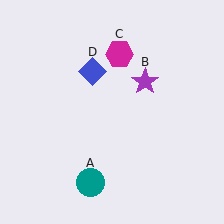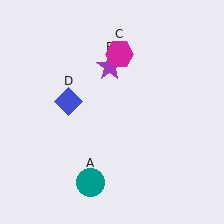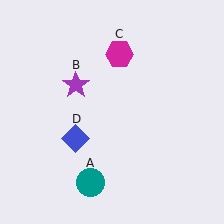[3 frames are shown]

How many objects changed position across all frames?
2 objects changed position: purple star (object B), blue diamond (object D).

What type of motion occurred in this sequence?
The purple star (object B), blue diamond (object D) rotated counterclockwise around the center of the scene.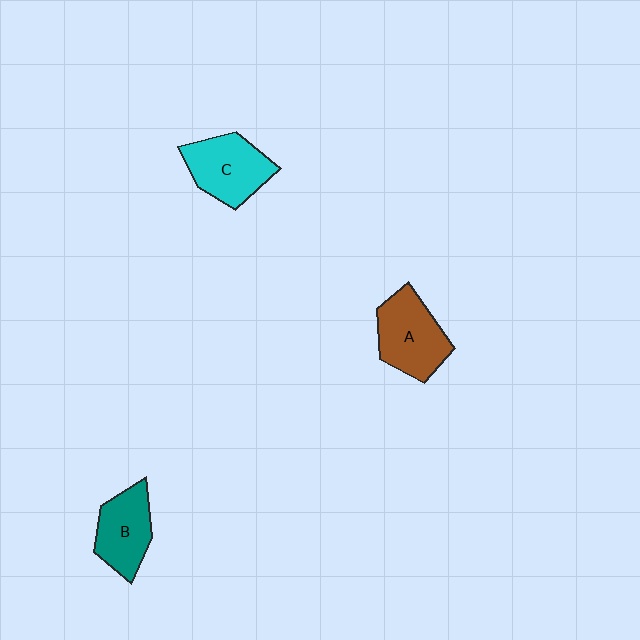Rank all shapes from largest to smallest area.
From largest to smallest: A (brown), C (cyan), B (teal).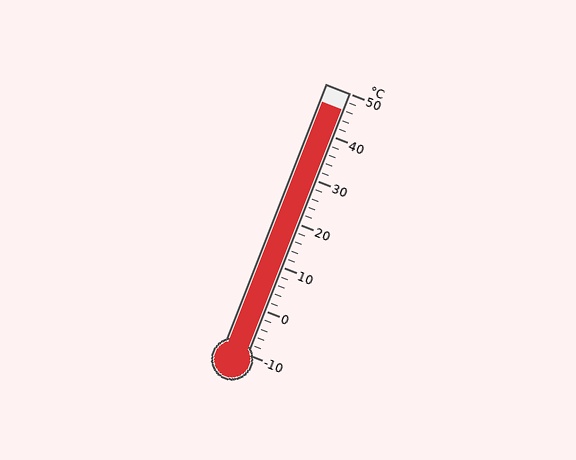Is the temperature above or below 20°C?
The temperature is above 20°C.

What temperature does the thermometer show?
The thermometer shows approximately 46°C.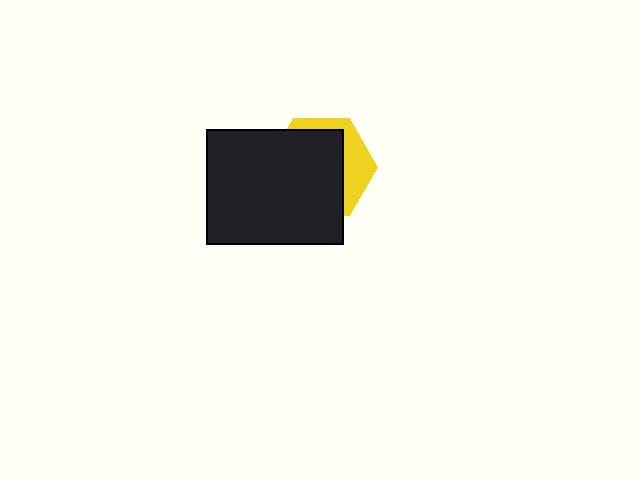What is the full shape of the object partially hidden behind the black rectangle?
The partially hidden object is a yellow hexagon.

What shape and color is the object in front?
The object in front is a black rectangle.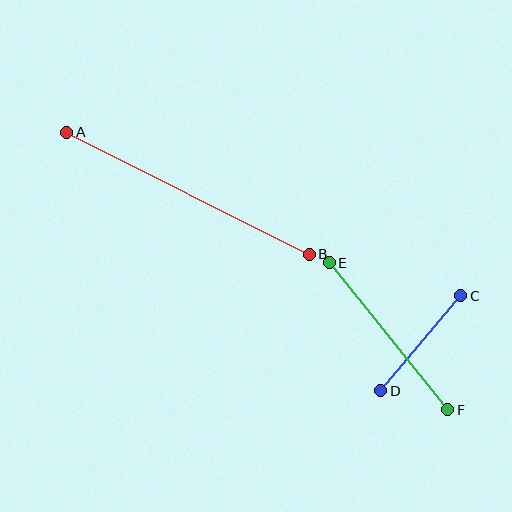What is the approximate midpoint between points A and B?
The midpoint is at approximately (188, 193) pixels.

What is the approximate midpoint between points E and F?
The midpoint is at approximately (388, 336) pixels.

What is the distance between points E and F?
The distance is approximately 189 pixels.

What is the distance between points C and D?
The distance is approximately 124 pixels.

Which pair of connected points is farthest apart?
Points A and B are farthest apart.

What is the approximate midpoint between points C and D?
The midpoint is at approximately (421, 343) pixels.